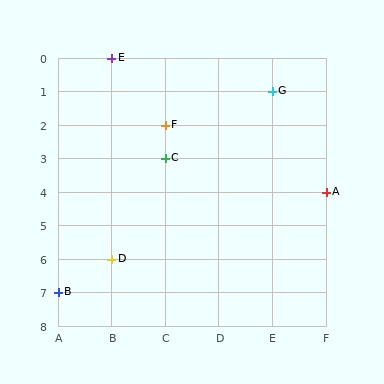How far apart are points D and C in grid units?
Points D and C are 1 column and 3 rows apart (about 3.2 grid units diagonally).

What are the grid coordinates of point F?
Point F is at grid coordinates (C, 2).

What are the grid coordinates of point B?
Point B is at grid coordinates (A, 7).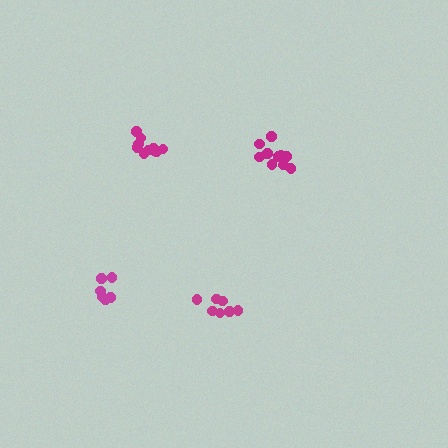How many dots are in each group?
Group 1: 11 dots, Group 2: 6 dots, Group 3: 10 dots, Group 4: 7 dots (34 total).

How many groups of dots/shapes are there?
There are 4 groups.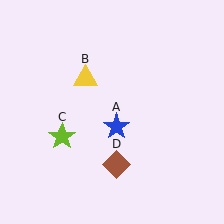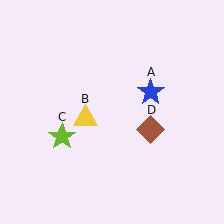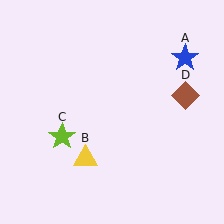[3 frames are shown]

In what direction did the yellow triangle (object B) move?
The yellow triangle (object B) moved down.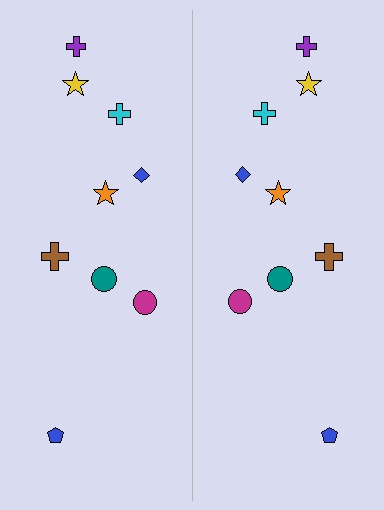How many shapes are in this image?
There are 18 shapes in this image.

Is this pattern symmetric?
Yes, this pattern has bilateral (reflection) symmetry.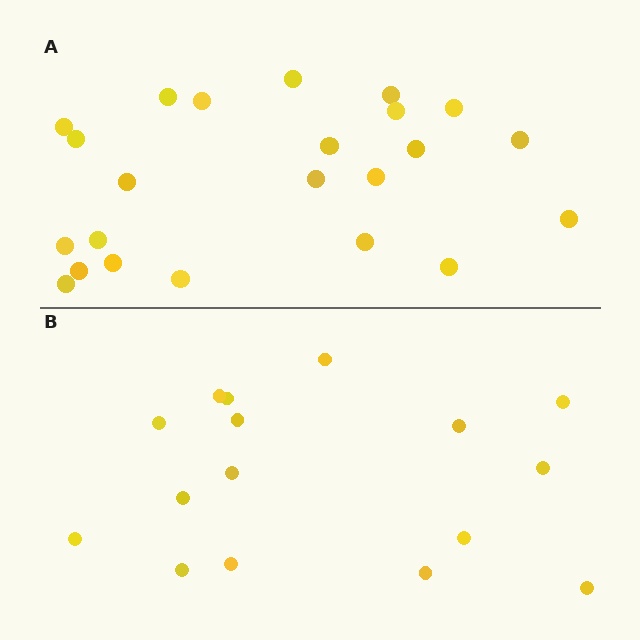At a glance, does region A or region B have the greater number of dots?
Region A (the top region) has more dots.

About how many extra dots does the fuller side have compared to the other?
Region A has roughly 8 or so more dots than region B.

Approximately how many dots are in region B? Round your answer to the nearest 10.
About 20 dots. (The exact count is 16, which rounds to 20.)